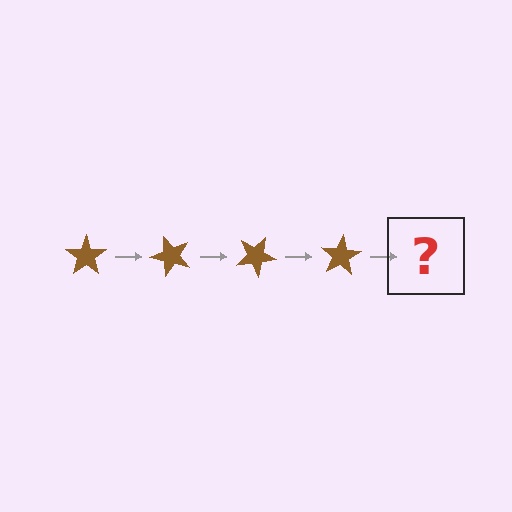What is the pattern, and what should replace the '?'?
The pattern is that the star rotates 50 degrees each step. The '?' should be a brown star rotated 200 degrees.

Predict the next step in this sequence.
The next step is a brown star rotated 200 degrees.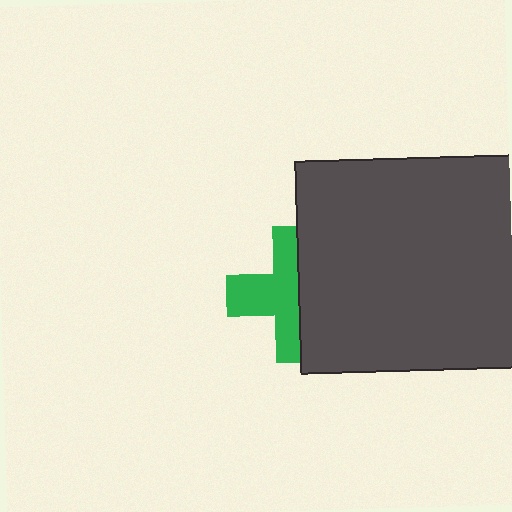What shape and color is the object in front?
The object in front is a dark gray rectangle.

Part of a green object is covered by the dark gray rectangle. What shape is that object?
It is a cross.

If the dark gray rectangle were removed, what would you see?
You would see the complete green cross.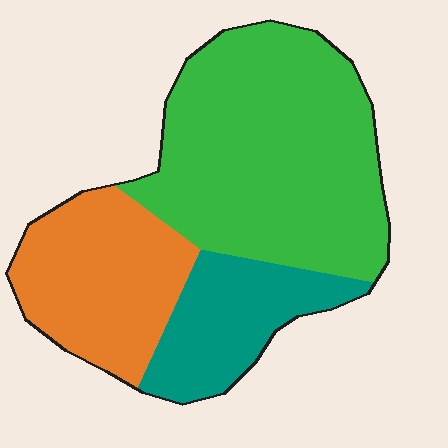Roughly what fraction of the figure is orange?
Orange covers roughly 25% of the figure.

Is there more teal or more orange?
Orange.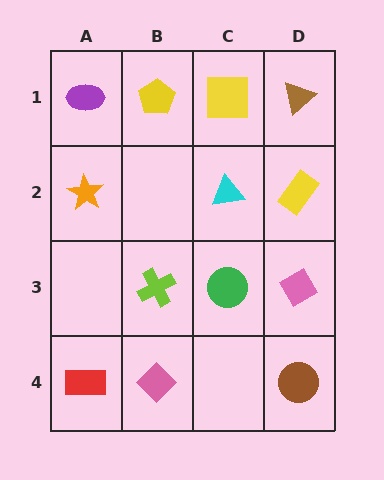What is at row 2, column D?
A yellow rectangle.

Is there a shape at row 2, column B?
No, that cell is empty.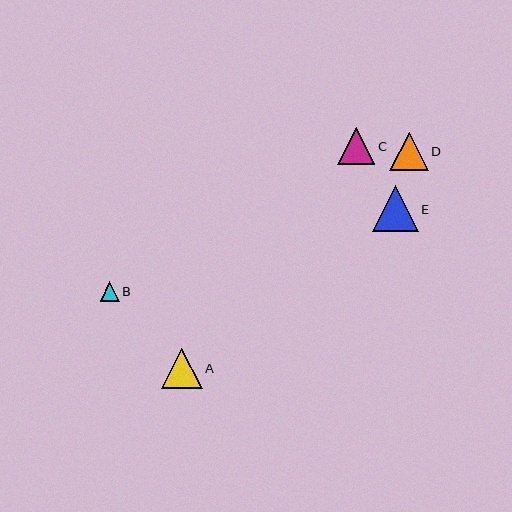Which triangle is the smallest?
Triangle B is the smallest with a size of approximately 19 pixels.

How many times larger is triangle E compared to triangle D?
Triangle E is approximately 1.2 times the size of triangle D.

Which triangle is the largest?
Triangle E is the largest with a size of approximately 46 pixels.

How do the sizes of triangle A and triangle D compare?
Triangle A and triangle D are approximately the same size.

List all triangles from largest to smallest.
From largest to smallest: E, A, D, C, B.